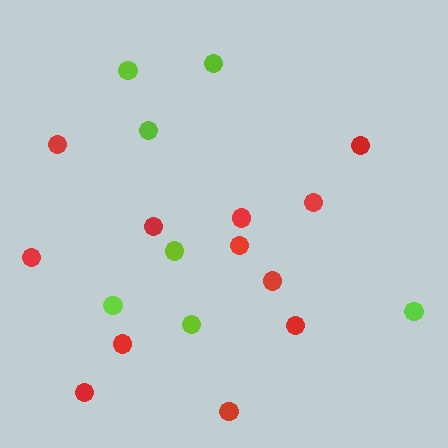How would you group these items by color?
There are 2 groups: one group of lime circles (7) and one group of red circles (12).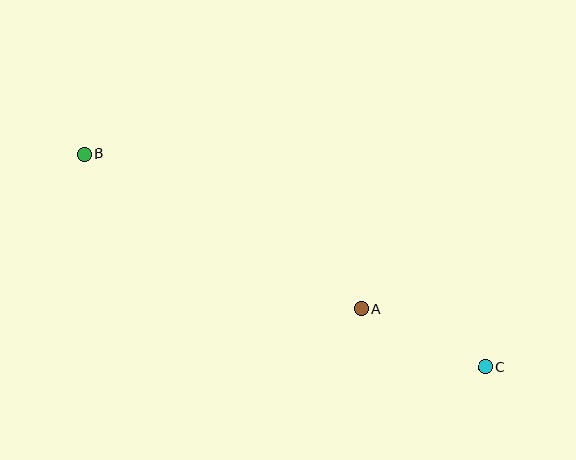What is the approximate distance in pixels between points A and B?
The distance between A and B is approximately 317 pixels.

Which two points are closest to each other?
Points A and C are closest to each other.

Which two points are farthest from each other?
Points B and C are farthest from each other.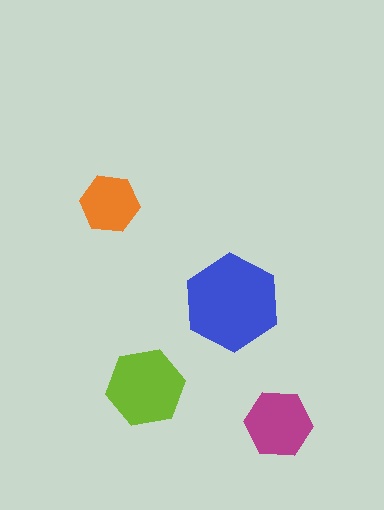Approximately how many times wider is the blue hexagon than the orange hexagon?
About 1.5 times wider.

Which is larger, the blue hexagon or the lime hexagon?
The blue one.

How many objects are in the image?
There are 4 objects in the image.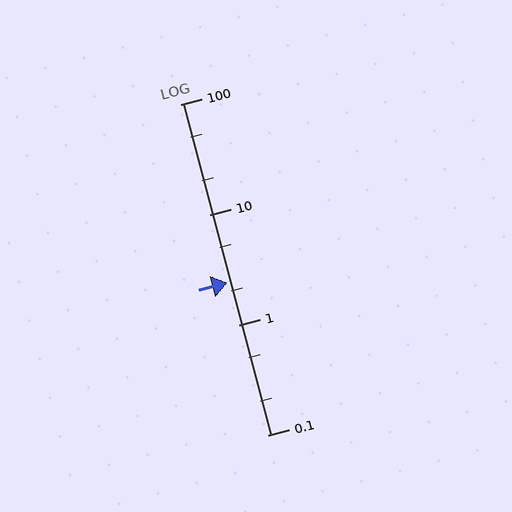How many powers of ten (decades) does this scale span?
The scale spans 3 decades, from 0.1 to 100.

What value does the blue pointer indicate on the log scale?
The pointer indicates approximately 2.4.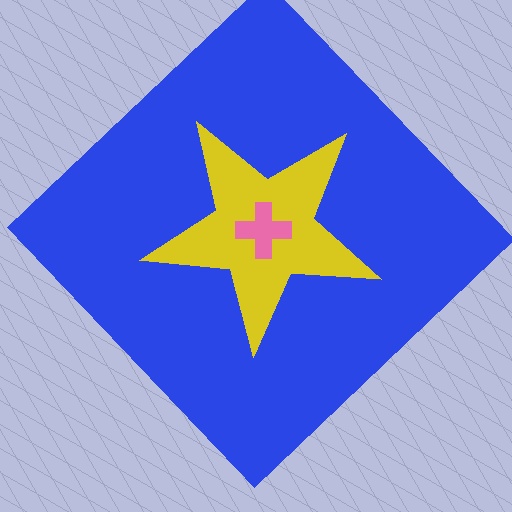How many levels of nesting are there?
3.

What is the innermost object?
The pink cross.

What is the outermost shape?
The blue diamond.